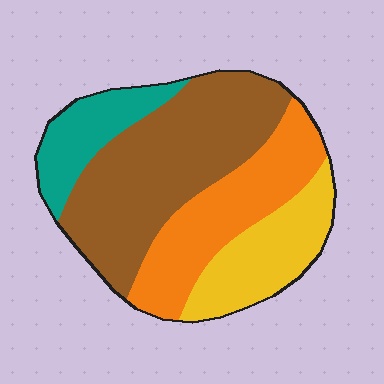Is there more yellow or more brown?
Brown.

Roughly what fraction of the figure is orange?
Orange covers around 25% of the figure.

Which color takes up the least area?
Teal, at roughly 15%.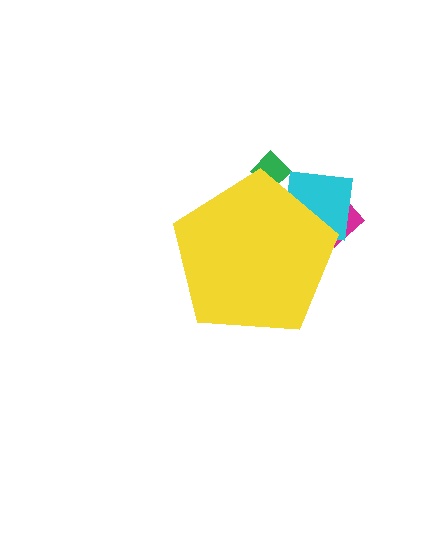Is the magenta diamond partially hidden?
Yes, the magenta diamond is partially hidden behind the yellow pentagon.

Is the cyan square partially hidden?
Yes, the cyan square is partially hidden behind the yellow pentagon.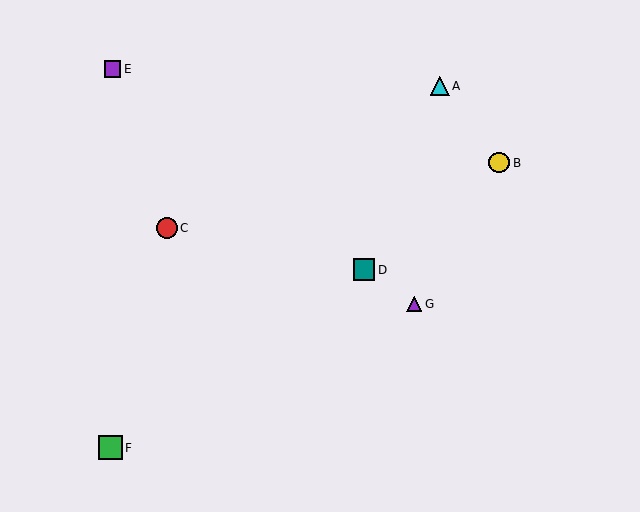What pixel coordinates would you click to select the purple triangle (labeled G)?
Click at (414, 304) to select the purple triangle G.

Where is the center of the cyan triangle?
The center of the cyan triangle is at (440, 86).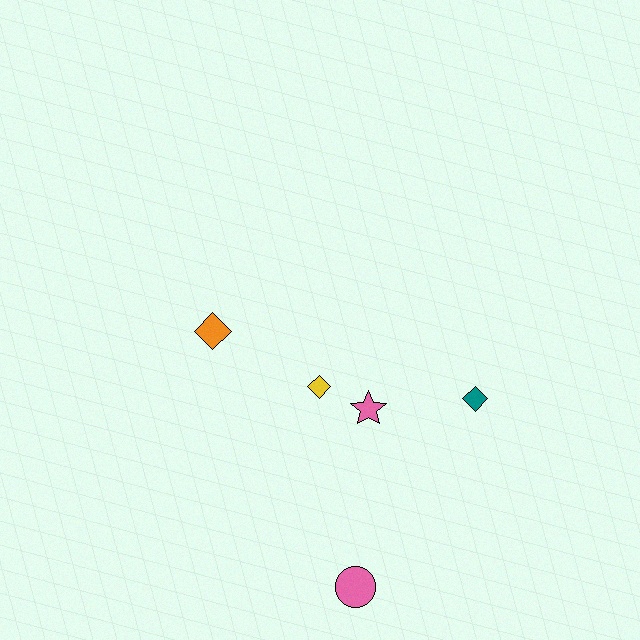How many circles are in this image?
There is 1 circle.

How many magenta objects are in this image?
There are no magenta objects.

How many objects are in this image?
There are 5 objects.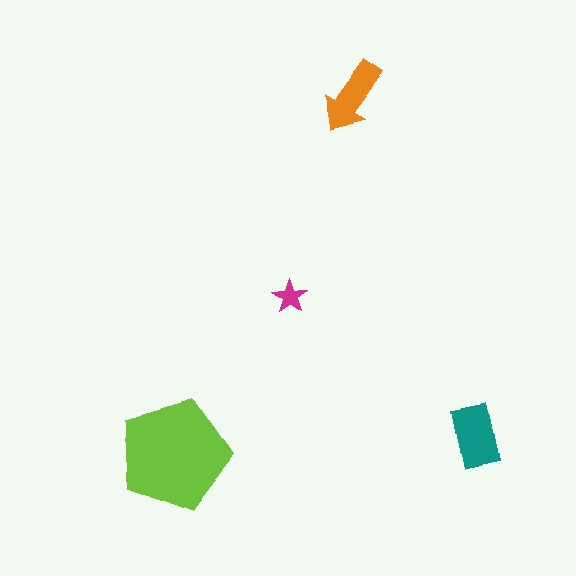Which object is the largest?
The lime pentagon.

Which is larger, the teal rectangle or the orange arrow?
The teal rectangle.